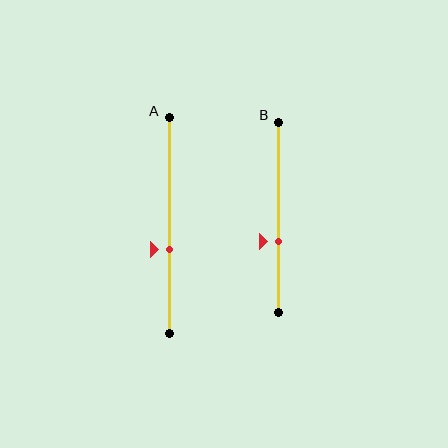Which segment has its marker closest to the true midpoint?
Segment A has its marker closest to the true midpoint.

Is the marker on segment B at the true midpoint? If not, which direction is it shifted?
No, the marker on segment B is shifted downward by about 13% of the segment length.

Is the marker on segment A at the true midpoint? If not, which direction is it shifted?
No, the marker on segment A is shifted downward by about 11% of the segment length.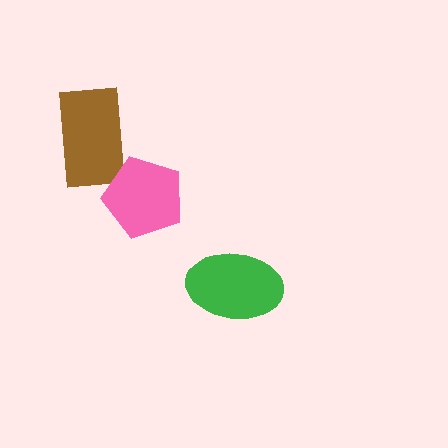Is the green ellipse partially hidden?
No, no other shape covers it.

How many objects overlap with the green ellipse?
0 objects overlap with the green ellipse.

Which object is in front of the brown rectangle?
The pink pentagon is in front of the brown rectangle.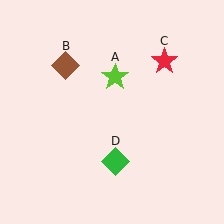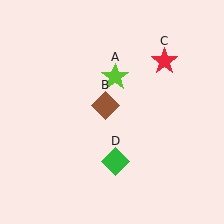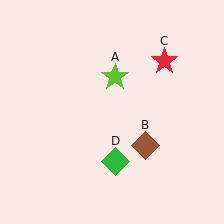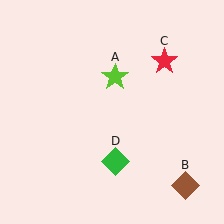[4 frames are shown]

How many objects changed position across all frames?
1 object changed position: brown diamond (object B).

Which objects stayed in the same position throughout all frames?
Lime star (object A) and red star (object C) and green diamond (object D) remained stationary.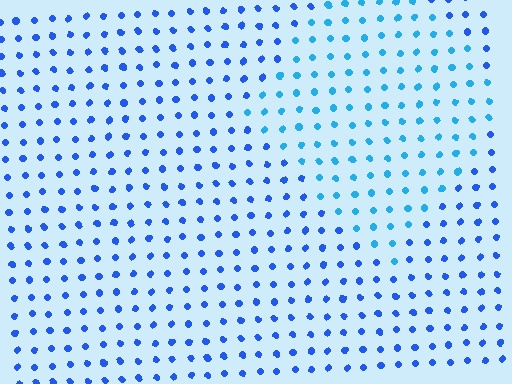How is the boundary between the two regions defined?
The boundary is defined purely by a slight shift in hue (about 26 degrees). Spacing, size, and orientation are identical on both sides.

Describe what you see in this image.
The image is filled with small blue elements in a uniform arrangement. A diamond-shaped region is visible where the elements are tinted to a slightly different hue, forming a subtle color boundary.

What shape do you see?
I see a diamond.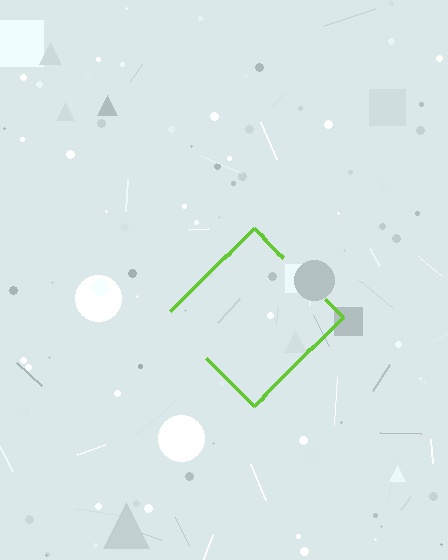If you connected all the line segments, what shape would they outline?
They would outline a diamond.